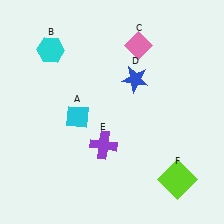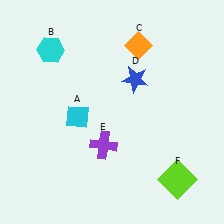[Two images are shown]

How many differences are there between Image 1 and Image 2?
There is 1 difference between the two images.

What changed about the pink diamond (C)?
In Image 1, C is pink. In Image 2, it changed to orange.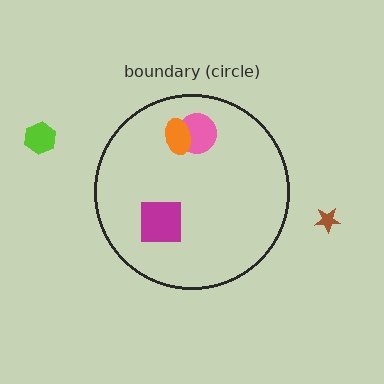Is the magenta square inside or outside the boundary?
Inside.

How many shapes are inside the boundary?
3 inside, 2 outside.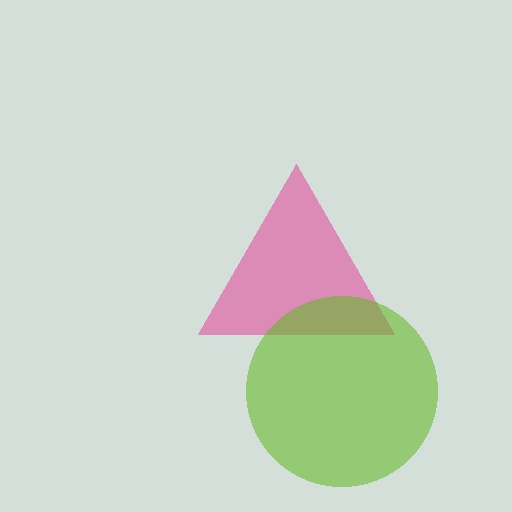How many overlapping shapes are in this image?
There are 2 overlapping shapes in the image.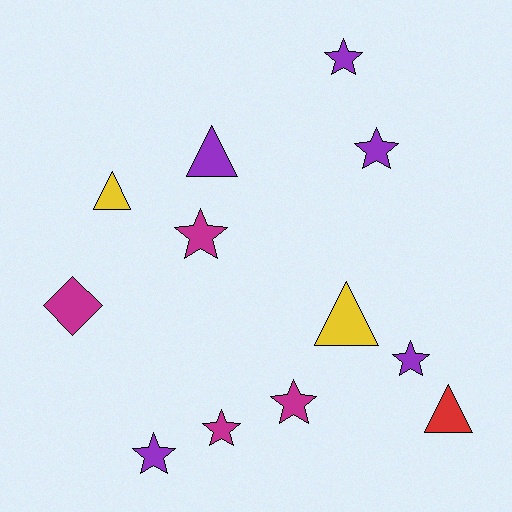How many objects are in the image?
There are 12 objects.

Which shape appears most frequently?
Star, with 7 objects.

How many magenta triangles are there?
There are no magenta triangles.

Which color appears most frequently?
Purple, with 5 objects.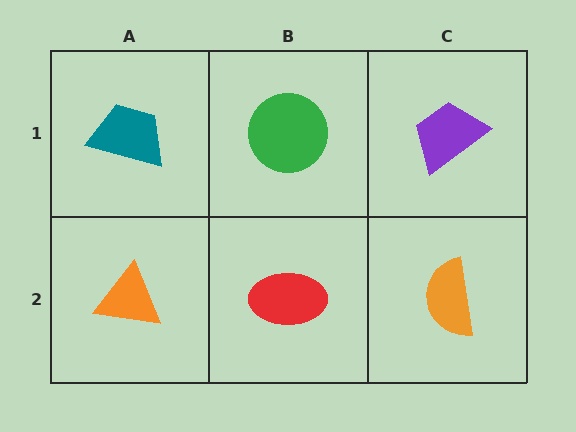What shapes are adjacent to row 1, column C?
An orange semicircle (row 2, column C), a green circle (row 1, column B).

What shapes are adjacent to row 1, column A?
An orange triangle (row 2, column A), a green circle (row 1, column B).